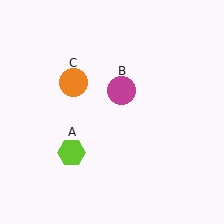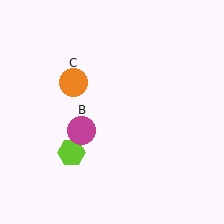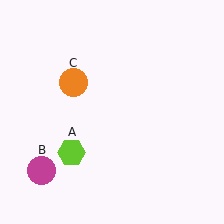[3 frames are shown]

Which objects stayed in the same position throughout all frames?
Lime hexagon (object A) and orange circle (object C) remained stationary.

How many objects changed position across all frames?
1 object changed position: magenta circle (object B).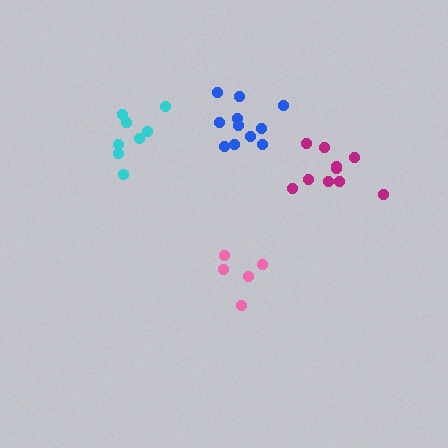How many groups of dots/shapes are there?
There are 4 groups.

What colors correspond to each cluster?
The clusters are colored: cyan, pink, blue, magenta.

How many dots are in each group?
Group 1: 8 dots, Group 2: 5 dots, Group 3: 11 dots, Group 4: 10 dots (34 total).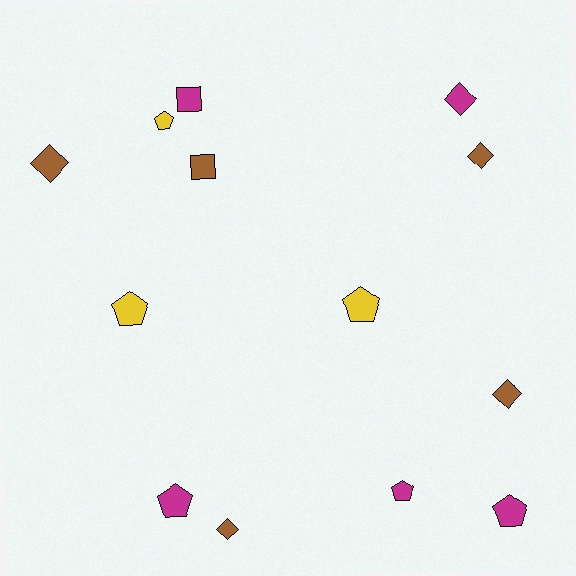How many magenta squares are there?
There is 1 magenta square.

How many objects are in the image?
There are 13 objects.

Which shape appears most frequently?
Pentagon, with 6 objects.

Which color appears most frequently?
Brown, with 5 objects.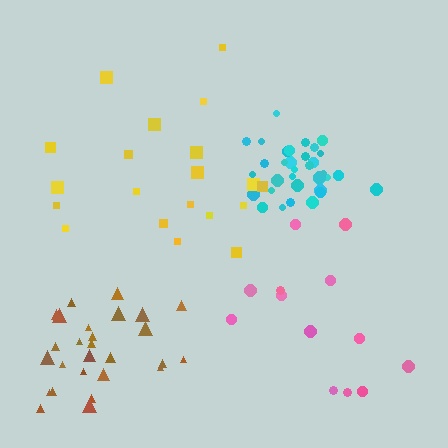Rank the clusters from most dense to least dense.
cyan, brown, yellow, pink.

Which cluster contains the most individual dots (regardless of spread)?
Cyan (34).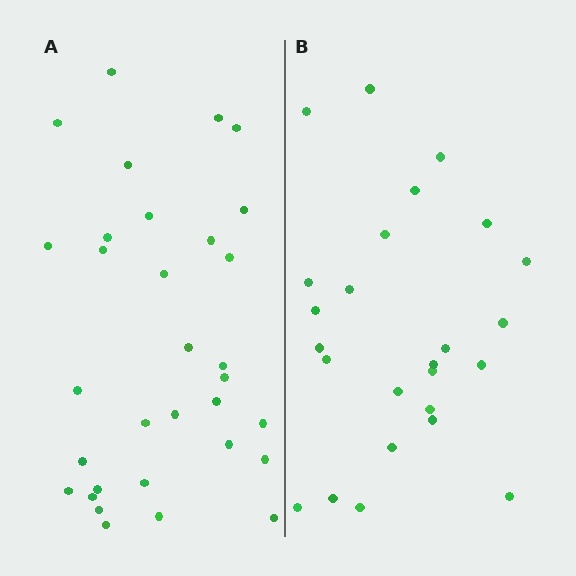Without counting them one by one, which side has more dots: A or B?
Region A (the left region) has more dots.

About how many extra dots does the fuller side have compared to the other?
Region A has roughly 8 or so more dots than region B.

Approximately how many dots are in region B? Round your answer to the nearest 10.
About 20 dots. (The exact count is 25, which rounds to 20.)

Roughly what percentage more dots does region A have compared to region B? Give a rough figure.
About 30% more.